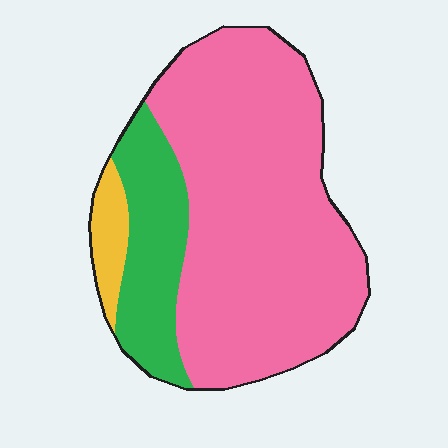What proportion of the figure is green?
Green takes up between a sixth and a third of the figure.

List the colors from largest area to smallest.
From largest to smallest: pink, green, yellow.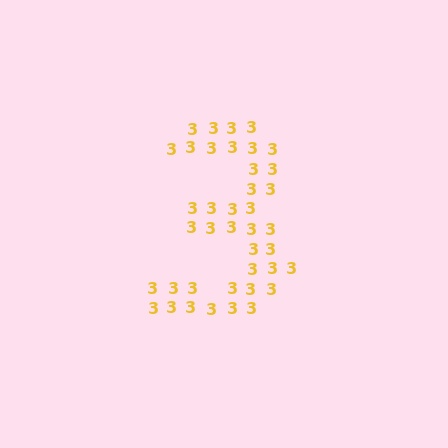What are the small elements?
The small elements are digit 3's.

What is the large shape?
The large shape is the digit 3.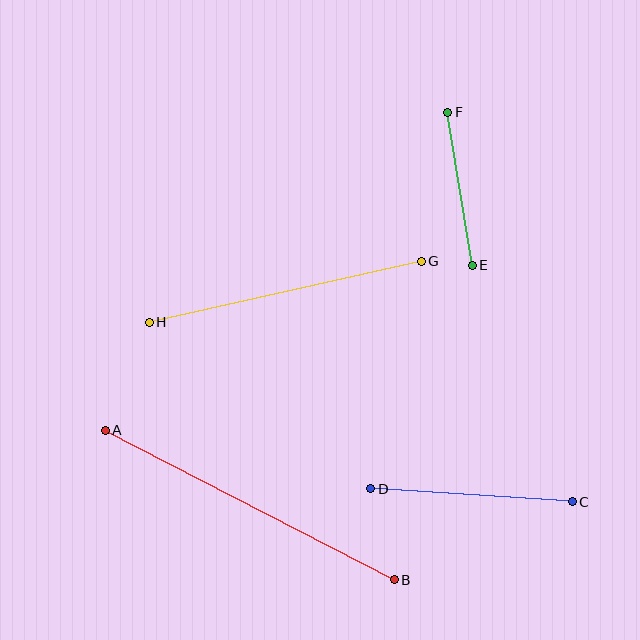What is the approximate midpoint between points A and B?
The midpoint is at approximately (250, 505) pixels.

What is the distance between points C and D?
The distance is approximately 202 pixels.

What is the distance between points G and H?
The distance is approximately 279 pixels.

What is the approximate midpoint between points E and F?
The midpoint is at approximately (460, 189) pixels.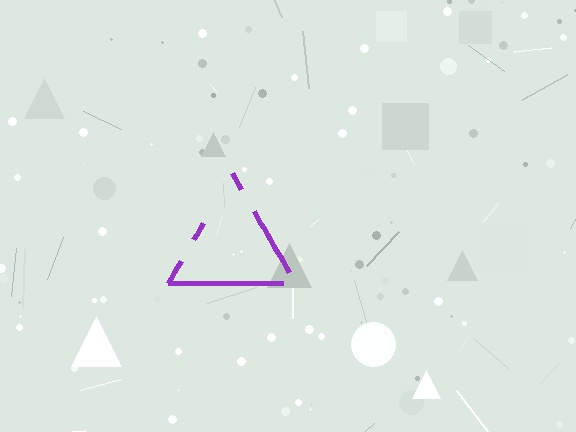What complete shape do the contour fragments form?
The contour fragments form a triangle.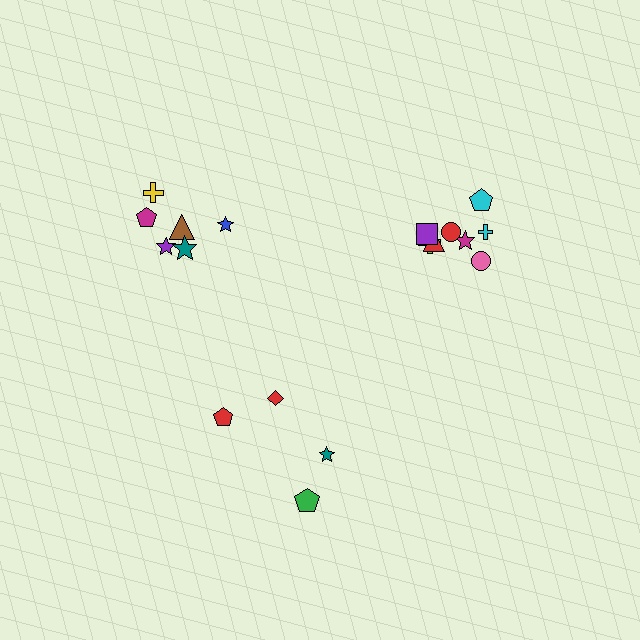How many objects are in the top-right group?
There are 8 objects.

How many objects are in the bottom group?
There are 4 objects.